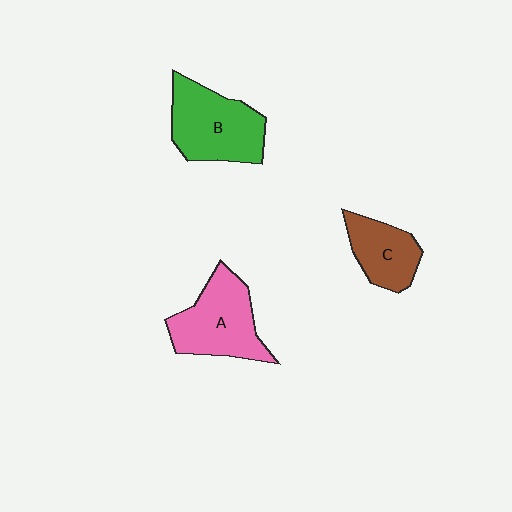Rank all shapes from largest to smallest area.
From largest to smallest: B (green), A (pink), C (brown).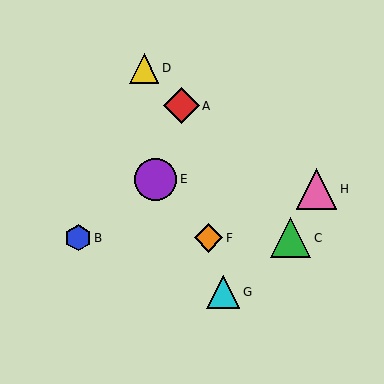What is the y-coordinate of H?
Object H is at y≈189.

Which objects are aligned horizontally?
Objects B, C, F are aligned horizontally.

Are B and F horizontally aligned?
Yes, both are at y≈238.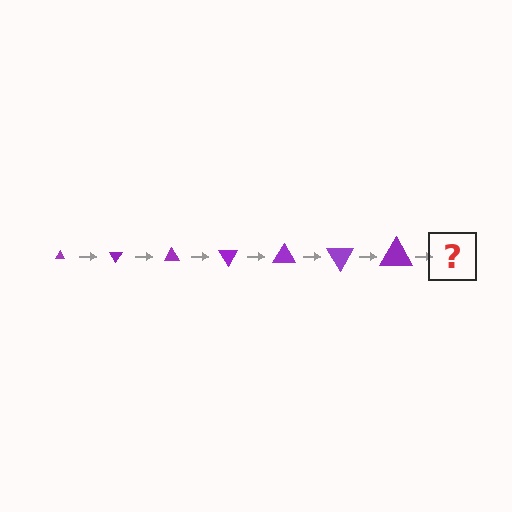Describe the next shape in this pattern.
It should be a triangle, larger than the previous one and rotated 420 degrees from the start.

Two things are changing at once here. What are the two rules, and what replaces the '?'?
The two rules are that the triangle grows larger each step and it rotates 60 degrees each step. The '?' should be a triangle, larger than the previous one and rotated 420 degrees from the start.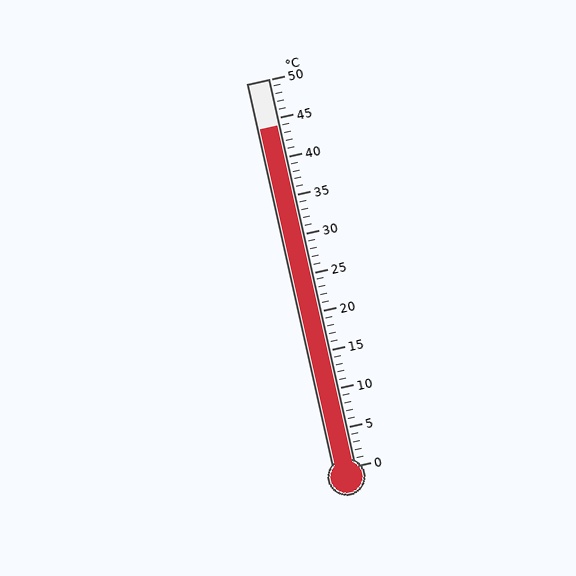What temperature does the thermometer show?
The thermometer shows approximately 44°C.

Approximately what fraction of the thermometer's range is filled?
The thermometer is filled to approximately 90% of its range.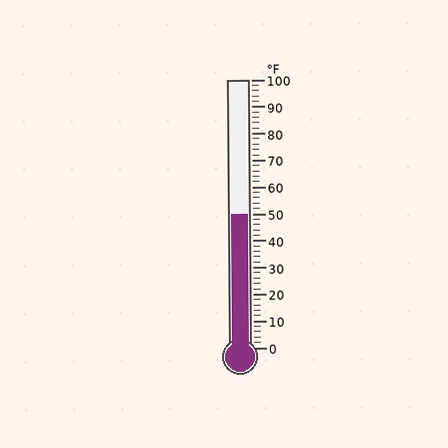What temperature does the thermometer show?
The thermometer shows approximately 50°F.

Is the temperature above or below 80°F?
The temperature is below 80°F.